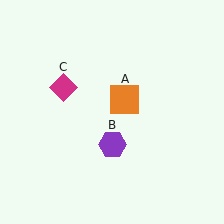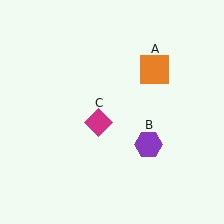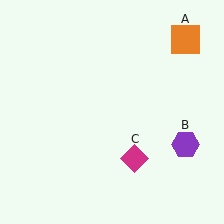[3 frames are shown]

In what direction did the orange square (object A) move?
The orange square (object A) moved up and to the right.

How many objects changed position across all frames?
3 objects changed position: orange square (object A), purple hexagon (object B), magenta diamond (object C).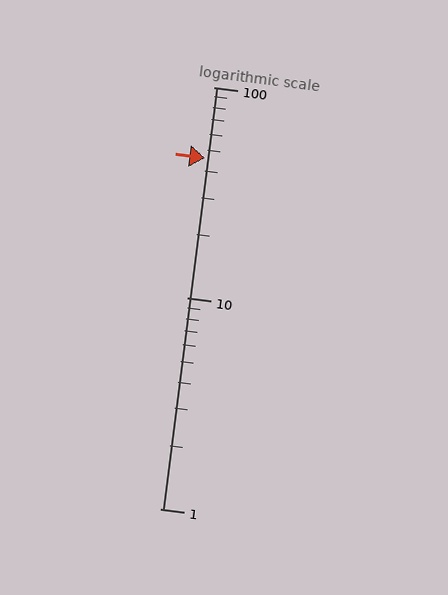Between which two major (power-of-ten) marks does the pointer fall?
The pointer is between 10 and 100.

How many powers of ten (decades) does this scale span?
The scale spans 2 decades, from 1 to 100.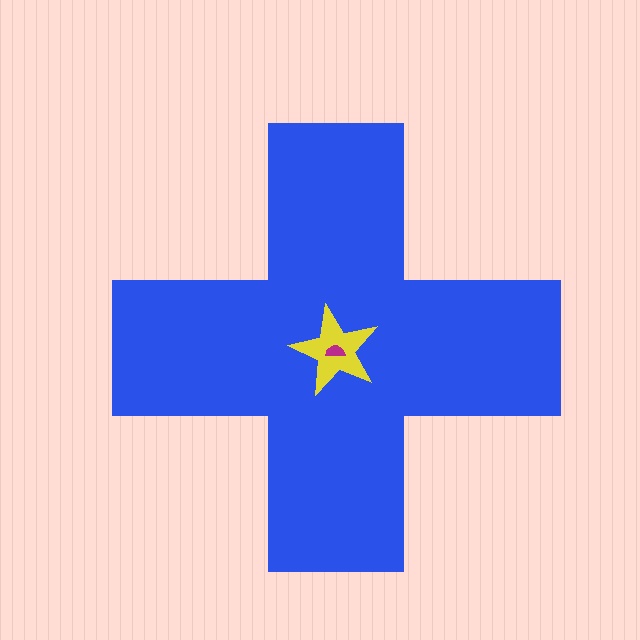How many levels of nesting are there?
3.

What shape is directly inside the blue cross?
The yellow star.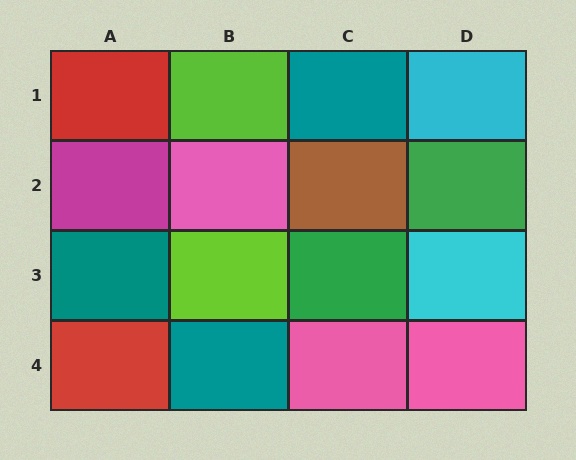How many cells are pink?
3 cells are pink.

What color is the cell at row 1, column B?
Lime.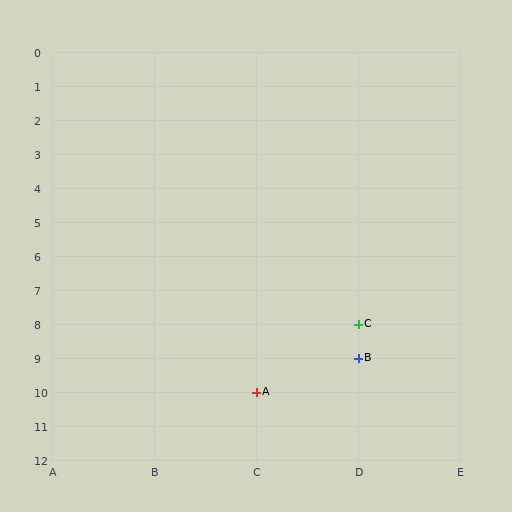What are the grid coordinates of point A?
Point A is at grid coordinates (C, 10).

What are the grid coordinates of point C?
Point C is at grid coordinates (D, 8).